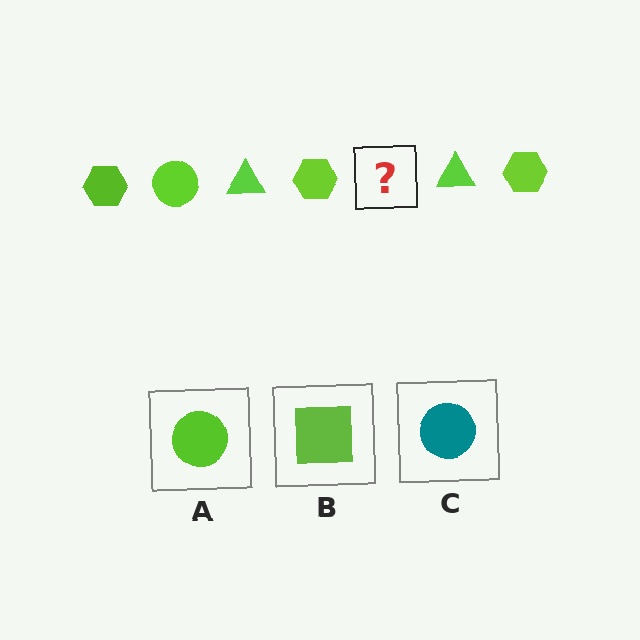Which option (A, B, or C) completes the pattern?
A.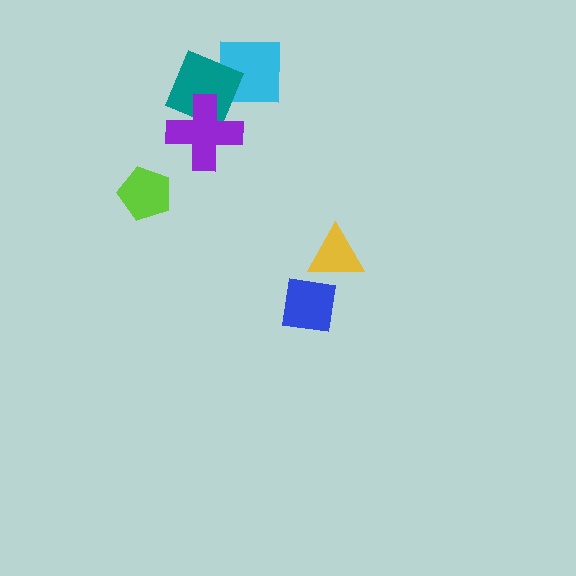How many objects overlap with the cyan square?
1 object overlaps with the cyan square.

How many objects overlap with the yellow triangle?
1 object overlaps with the yellow triangle.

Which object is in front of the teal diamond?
The purple cross is in front of the teal diamond.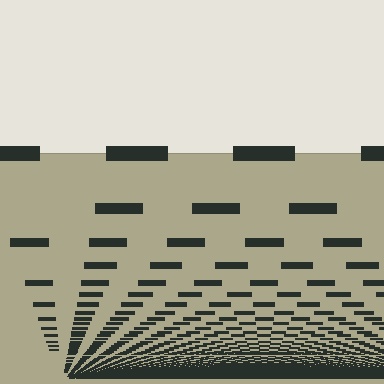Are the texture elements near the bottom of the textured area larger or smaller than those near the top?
Smaller. The gradient is inverted — elements near the bottom are smaller and denser.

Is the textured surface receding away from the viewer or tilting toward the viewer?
The surface appears to tilt toward the viewer. Texture elements get larger and sparser toward the top.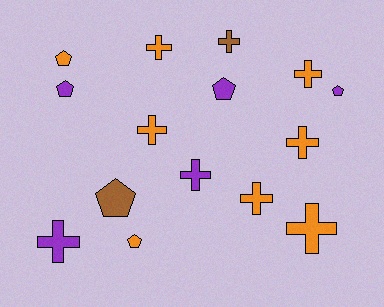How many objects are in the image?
There are 15 objects.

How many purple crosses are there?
There are 2 purple crosses.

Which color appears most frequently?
Orange, with 8 objects.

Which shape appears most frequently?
Cross, with 9 objects.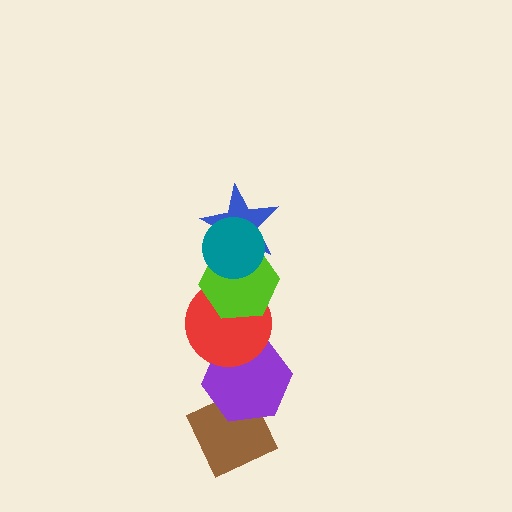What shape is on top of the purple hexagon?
The red circle is on top of the purple hexagon.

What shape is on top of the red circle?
The lime hexagon is on top of the red circle.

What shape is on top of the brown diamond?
The purple hexagon is on top of the brown diamond.